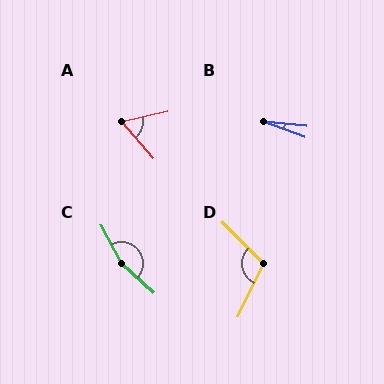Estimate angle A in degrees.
Approximately 63 degrees.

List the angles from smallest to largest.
B (16°), A (63°), D (109°), C (160°).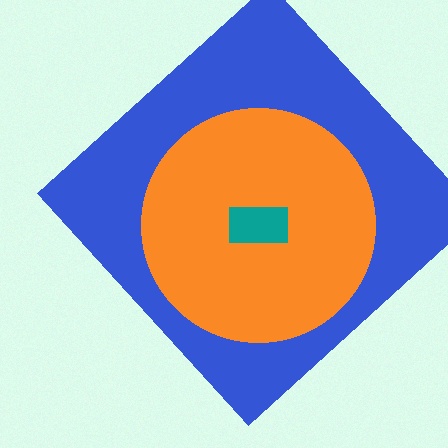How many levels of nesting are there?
3.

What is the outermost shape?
The blue diamond.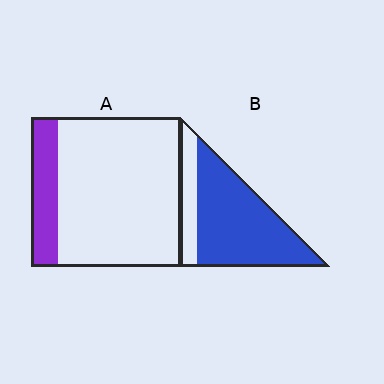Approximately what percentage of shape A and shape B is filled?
A is approximately 20% and B is approximately 80%.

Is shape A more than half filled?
No.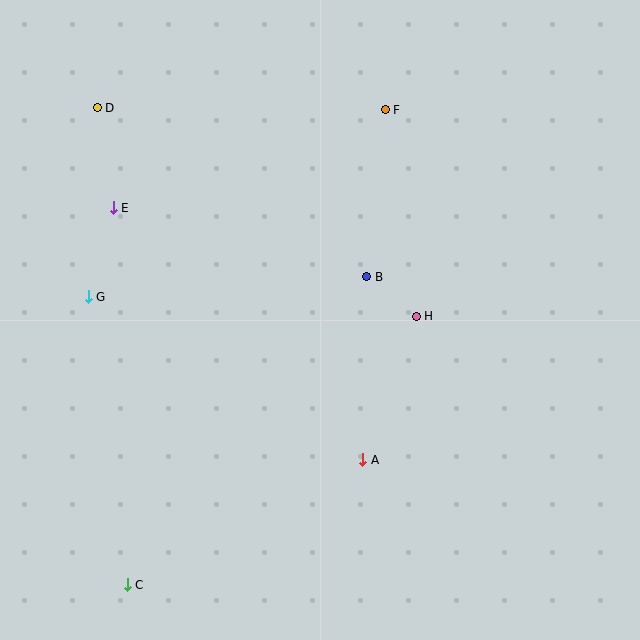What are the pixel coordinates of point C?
Point C is at (127, 585).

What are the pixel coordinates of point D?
Point D is at (97, 108).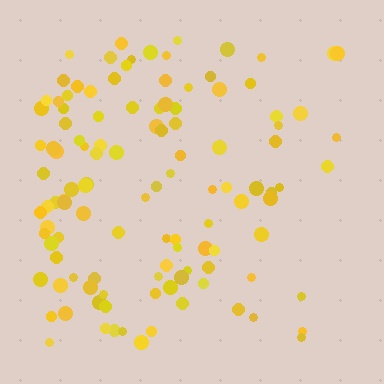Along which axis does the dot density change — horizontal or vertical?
Horizontal.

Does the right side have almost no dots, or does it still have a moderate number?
Still a moderate number, just noticeably fewer than the left.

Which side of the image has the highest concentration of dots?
The left.